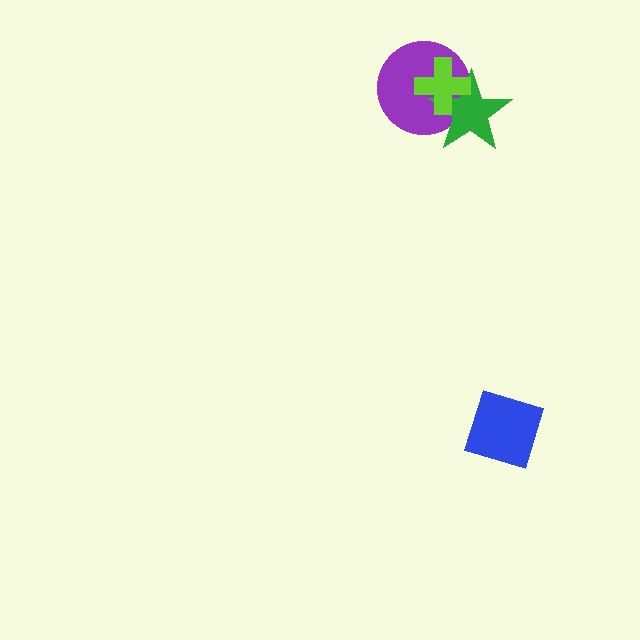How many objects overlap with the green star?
2 objects overlap with the green star.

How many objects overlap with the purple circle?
2 objects overlap with the purple circle.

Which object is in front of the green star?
The lime cross is in front of the green star.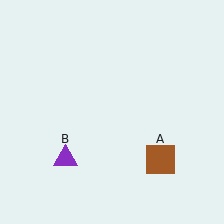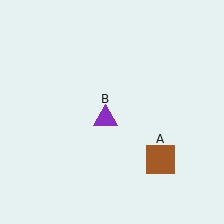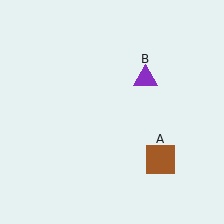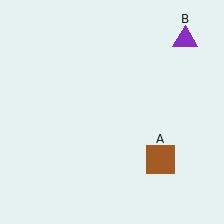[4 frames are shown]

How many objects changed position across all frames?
1 object changed position: purple triangle (object B).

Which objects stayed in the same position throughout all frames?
Brown square (object A) remained stationary.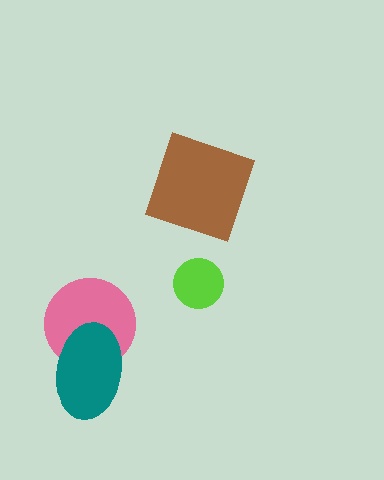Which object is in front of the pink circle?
The teal ellipse is in front of the pink circle.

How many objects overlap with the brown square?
0 objects overlap with the brown square.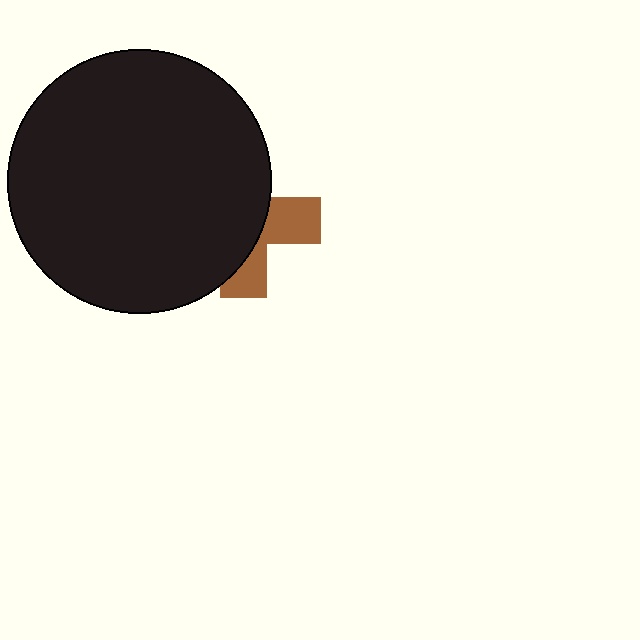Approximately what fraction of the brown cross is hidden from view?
Roughly 66% of the brown cross is hidden behind the black circle.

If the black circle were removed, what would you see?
You would see the complete brown cross.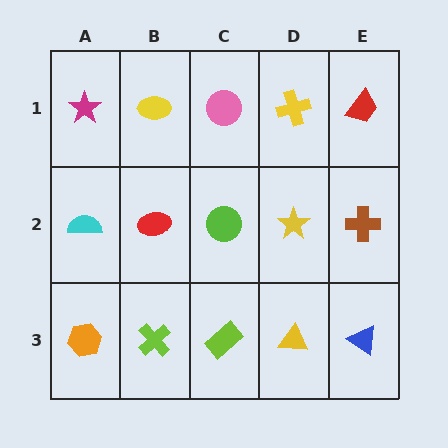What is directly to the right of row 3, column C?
A yellow triangle.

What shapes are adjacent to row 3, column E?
A brown cross (row 2, column E), a yellow triangle (row 3, column D).